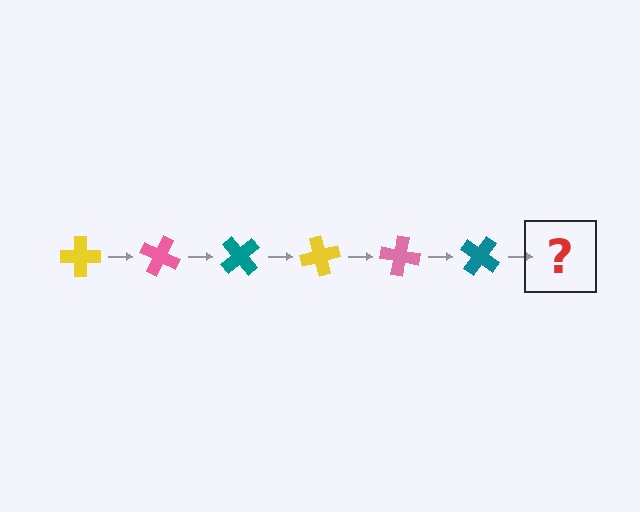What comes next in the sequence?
The next element should be a yellow cross, rotated 150 degrees from the start.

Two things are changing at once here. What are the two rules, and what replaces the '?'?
The two rules are that it rotates 25 degrees each step and the color cycles through yellow, pink, and teal. The '?' should be a yellow cross, rotated 150 degrees from the start.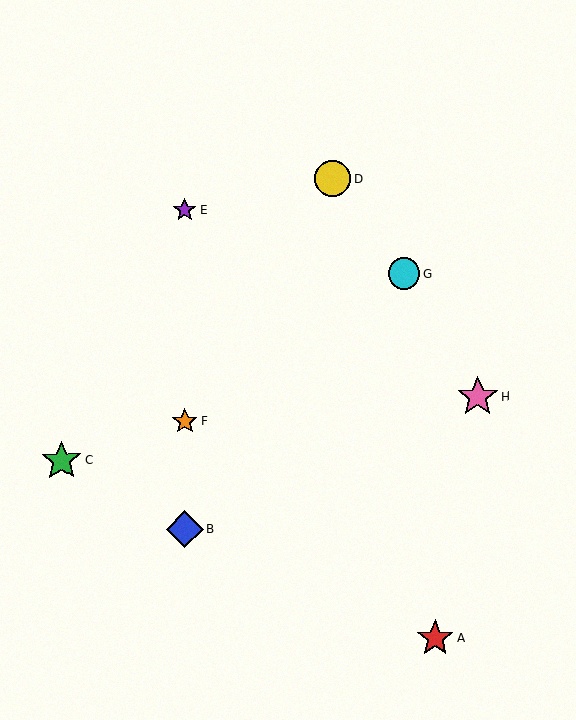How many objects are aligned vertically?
3 objects (B, E, F) are aligned vertically.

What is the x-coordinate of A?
Object A is at x≈435.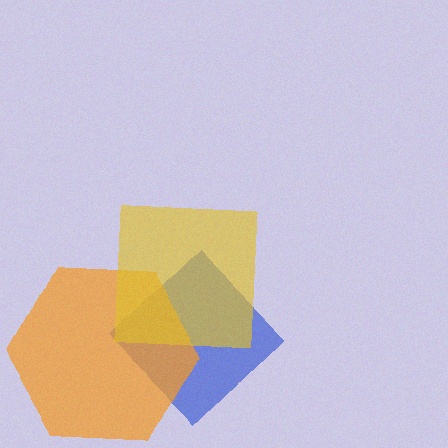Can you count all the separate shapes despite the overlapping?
Yes, there are 3 separate shapes.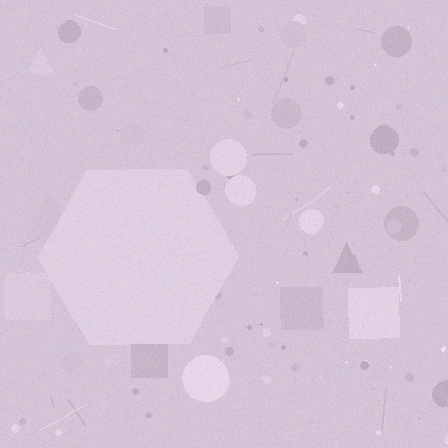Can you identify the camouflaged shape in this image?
The camouflaged shape is a hexagon.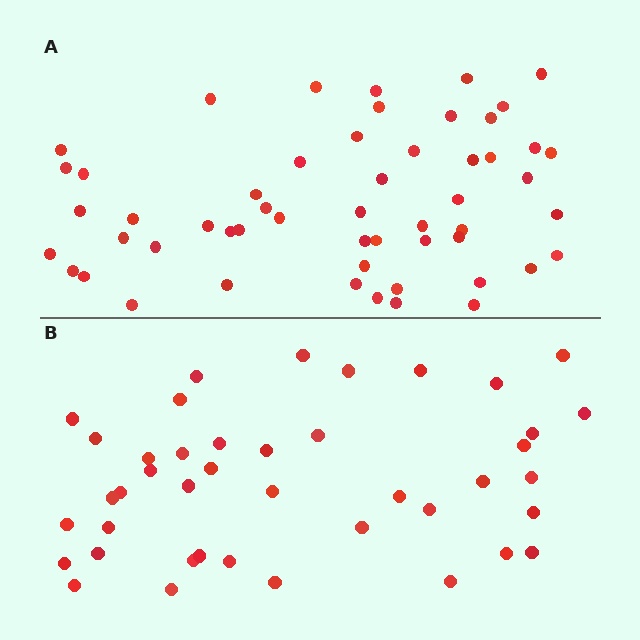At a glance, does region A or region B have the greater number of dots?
Region A (the top region) has more dots.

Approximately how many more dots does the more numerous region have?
Region A has roughly 12 or so more dots than region B.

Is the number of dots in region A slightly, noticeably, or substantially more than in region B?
Region A has noticeably more, but not dramatically so. The ratio is roughly 1.3 to 1.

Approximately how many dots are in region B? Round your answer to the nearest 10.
About 40 dots. (The exact count is 42, which rounds to 40.)